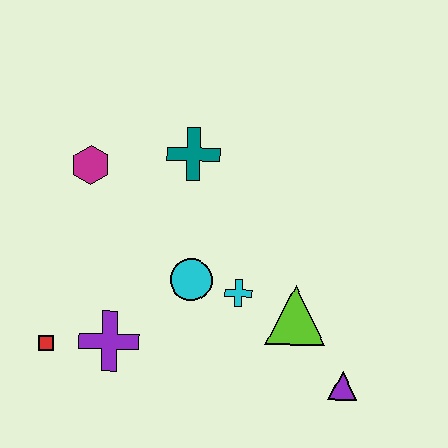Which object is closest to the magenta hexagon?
The teal cross is closest to the magenta hexagon.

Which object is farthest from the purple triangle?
The magenta hexagon is farthest from the purple triangle.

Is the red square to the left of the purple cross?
Yes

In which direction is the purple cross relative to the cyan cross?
The purple cross is to the left of the cyan cross.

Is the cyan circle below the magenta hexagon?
Yes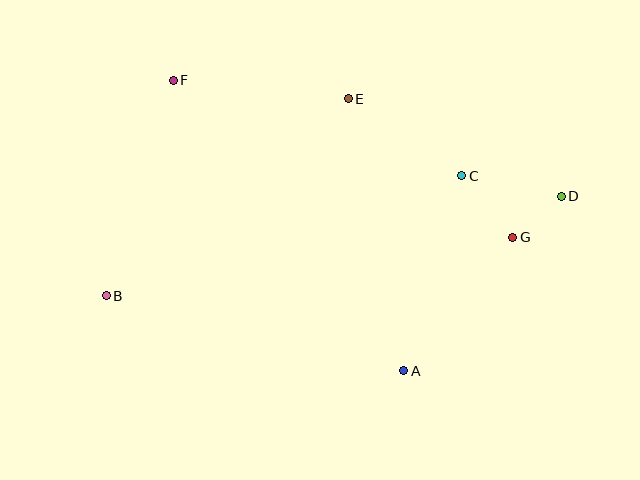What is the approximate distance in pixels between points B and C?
The distance between B and C is approximately 375 pixels.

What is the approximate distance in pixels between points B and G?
The distance between B and G is approximately 411 pixels.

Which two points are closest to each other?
Points D and G are closest to each other.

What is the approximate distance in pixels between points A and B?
The distance between A and B is approximately 307 pixels.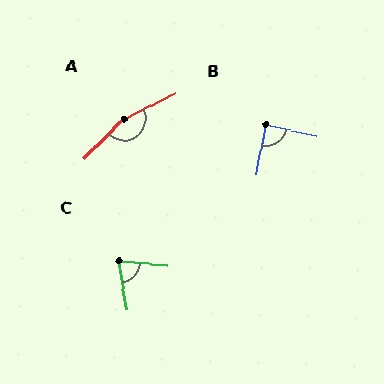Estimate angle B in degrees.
Approximately 88 degrees.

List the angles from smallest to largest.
C (74°), B (88°), A (161°).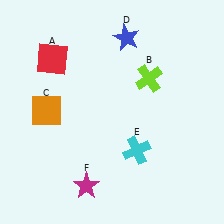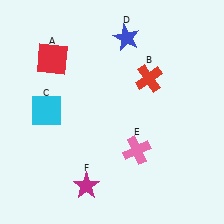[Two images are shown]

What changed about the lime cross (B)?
In Image 1, B is lime. In Image 2, it changed to red.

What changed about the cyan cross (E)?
In Image 1, E is cyan. In Image 2, it changed to pink.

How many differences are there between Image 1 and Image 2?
There are 3 differences between the two images.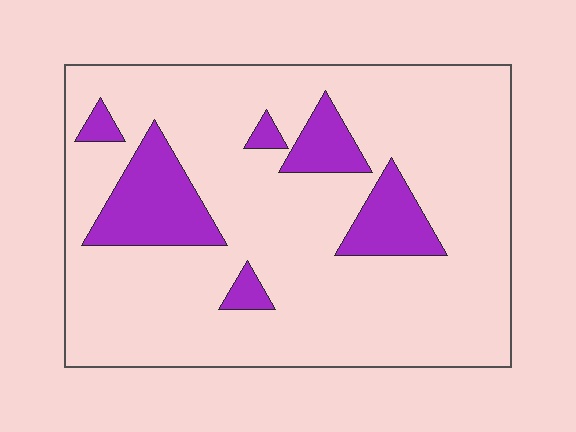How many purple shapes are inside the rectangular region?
6.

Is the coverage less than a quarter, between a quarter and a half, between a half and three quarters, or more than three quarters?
Less than a quarter.